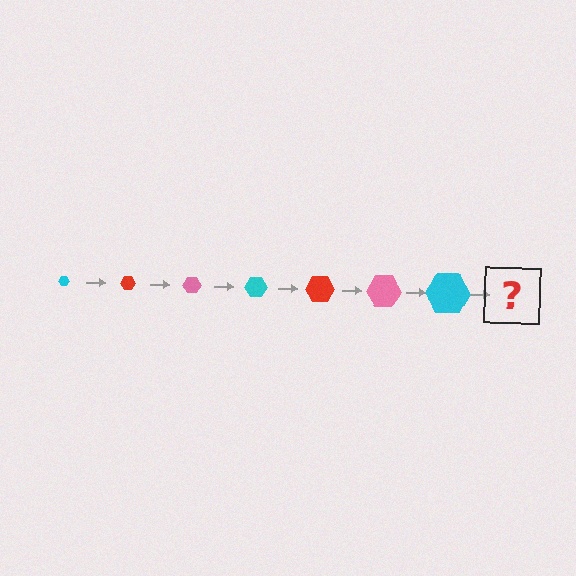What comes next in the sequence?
The next element should be a red hexagon, larger than the previous one.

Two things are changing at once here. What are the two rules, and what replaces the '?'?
The two rules are that the hexagon grows larger each step and the color cycles through cyan, red, and pink. The '?' should be a red hexagon, larger than the previous one.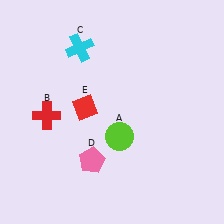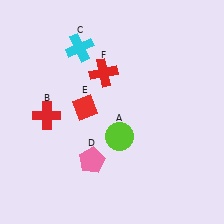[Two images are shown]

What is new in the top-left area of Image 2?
A red cross (F) was added in the top-left area of Image 2.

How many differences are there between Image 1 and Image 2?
There is 1 difference between the two images.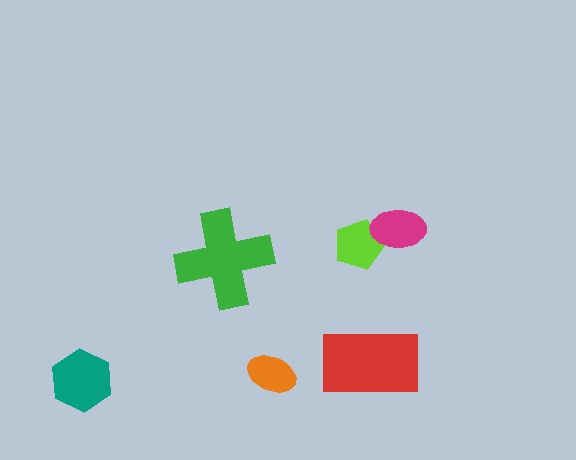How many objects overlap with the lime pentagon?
1 object overlaps with the lime pentagon.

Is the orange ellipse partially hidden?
No, no other shape covers it.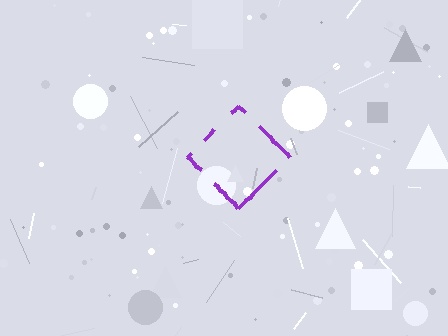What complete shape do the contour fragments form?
The contour fragments form a diamond.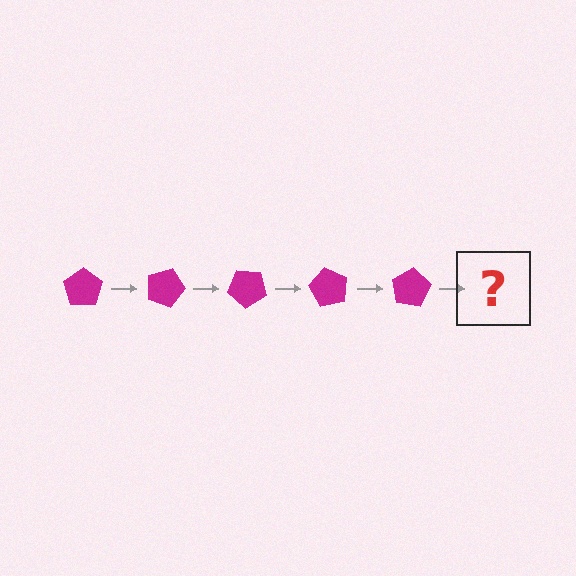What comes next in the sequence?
The next element should be a magenta pentagon rotated 100 degrees.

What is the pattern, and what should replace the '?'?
The pattern is that the pentagon rotates 20 degrees each step. The '?' should be a magenta pentagon rotated 100 degrees.